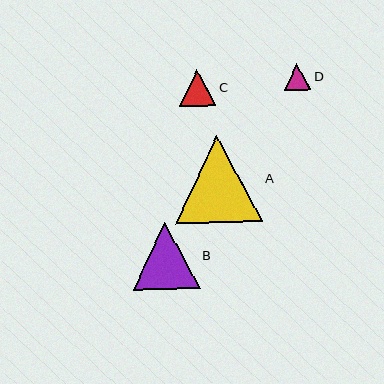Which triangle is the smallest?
Triangle D is the smallest with a size of approximately 27 pixels.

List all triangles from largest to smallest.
From largest to smallest: A, B, C, D.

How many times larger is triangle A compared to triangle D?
Triangle A is approximately 3.3 times the size of triangle D.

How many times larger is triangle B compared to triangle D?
Triangle B is approximately 2.5 times the size of triangle D.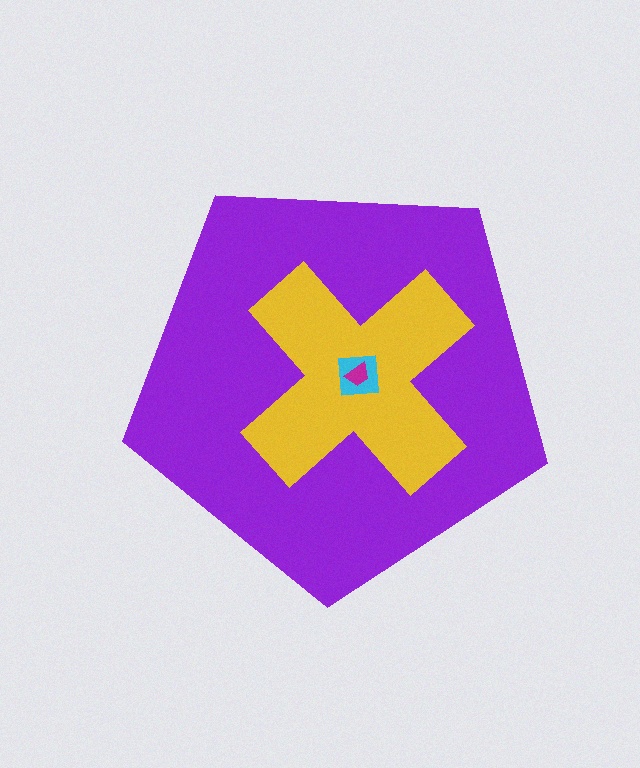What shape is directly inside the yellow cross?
The cyan square.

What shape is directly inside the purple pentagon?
The yellow cross.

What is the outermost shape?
The purple pentagon.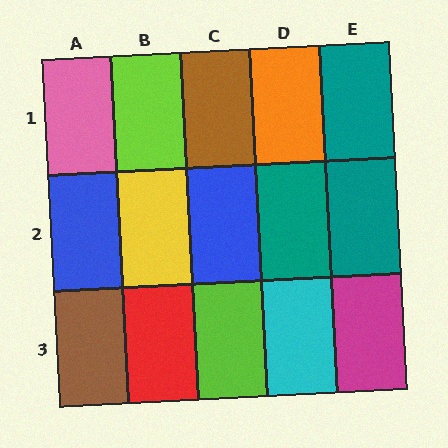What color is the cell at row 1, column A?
Pink.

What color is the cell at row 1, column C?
Brown.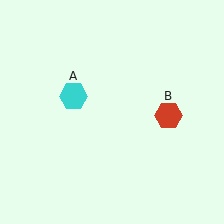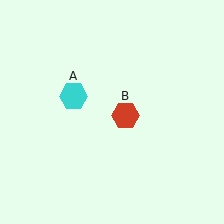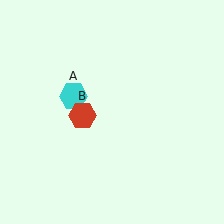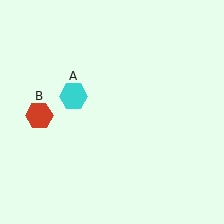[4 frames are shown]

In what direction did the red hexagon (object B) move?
The red hexagon (object B) moved left.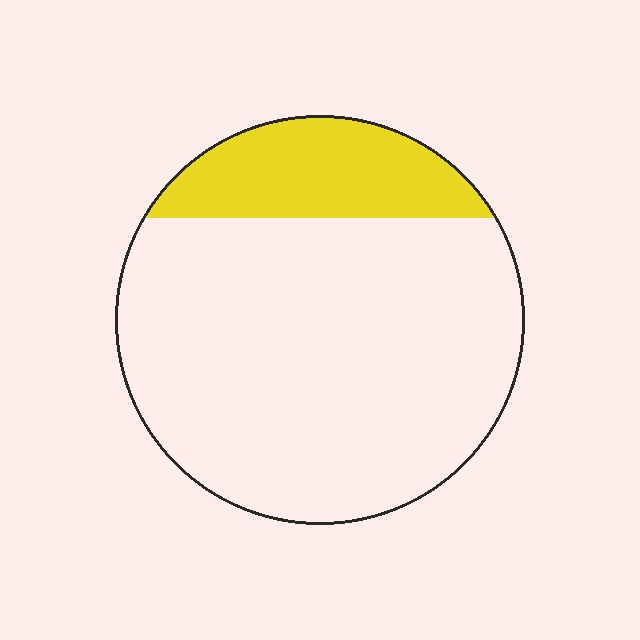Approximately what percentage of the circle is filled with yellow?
Approximately 20%.